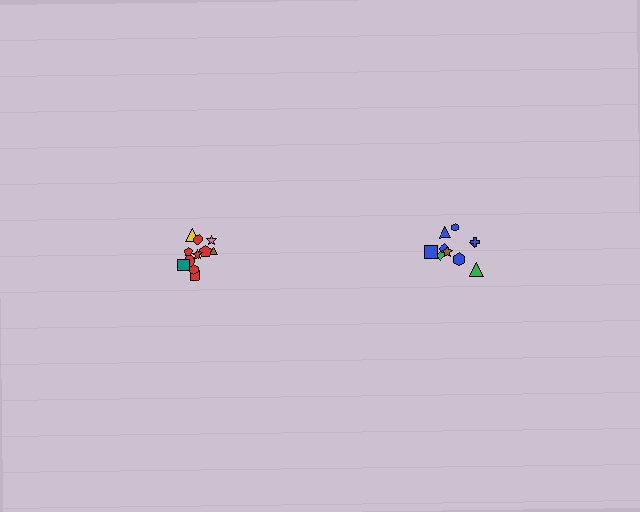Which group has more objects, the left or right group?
The left group.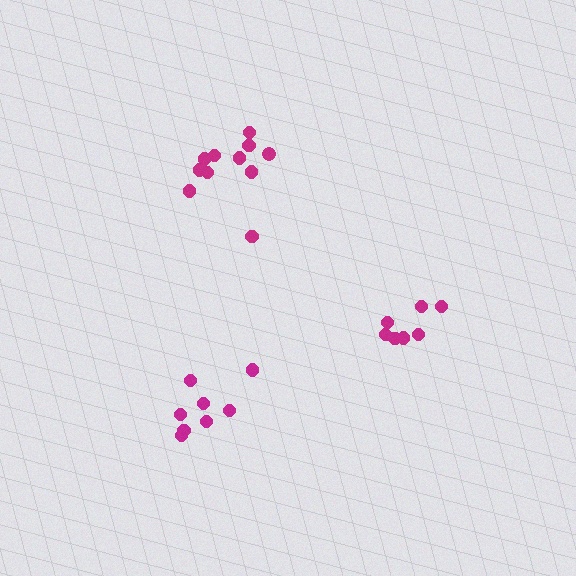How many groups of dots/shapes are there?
There are 3 groups.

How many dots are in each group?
Group 1: 11 dots, Group 2: 8 dots, Group 3: 7 dots (26 total).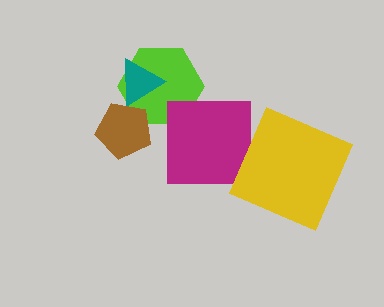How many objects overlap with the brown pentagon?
2 objects overlap with the brown pentagon.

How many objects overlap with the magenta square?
1 object overlaps with the magenta square.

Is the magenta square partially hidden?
No, no other shape covers it.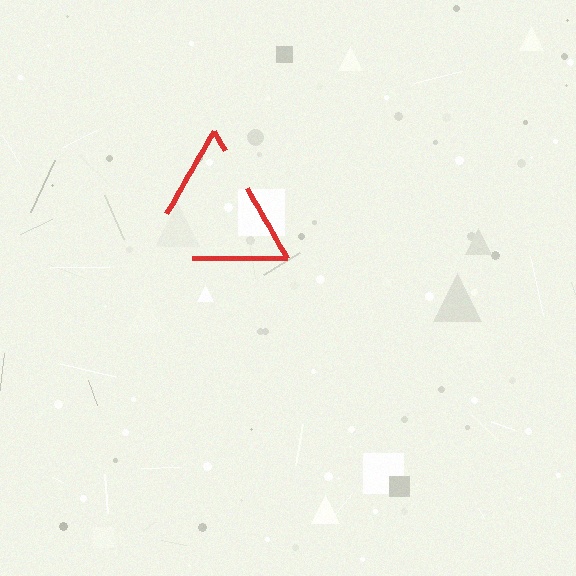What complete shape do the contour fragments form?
The contour fragments form a triangle.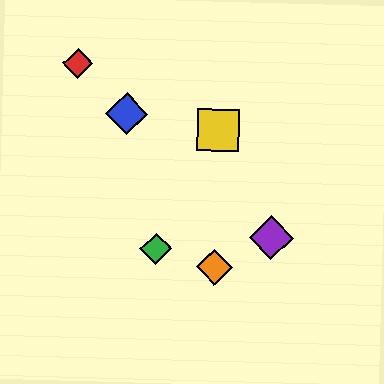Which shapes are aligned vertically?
The yellow square, the orange diamond are aligned vertically.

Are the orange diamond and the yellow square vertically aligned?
Yes, both are at x≈214.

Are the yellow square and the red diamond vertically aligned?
No, the yellow square is at x≈218 and the red diamond is at x≈78.